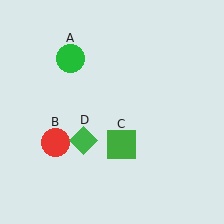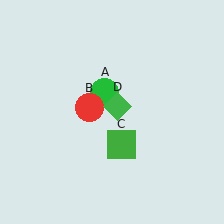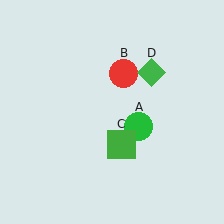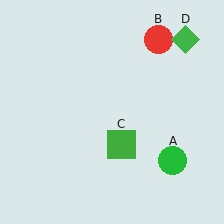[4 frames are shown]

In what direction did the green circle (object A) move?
The green circle (object A) moved down and to the right.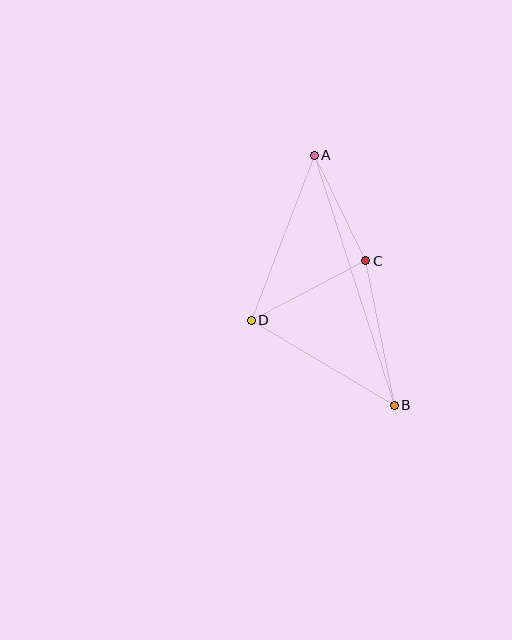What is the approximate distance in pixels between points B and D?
The distance between B and D is approximately 166 pixels.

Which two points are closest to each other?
Points A and C are closest to each other.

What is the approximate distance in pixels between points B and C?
The distance between B and C is approximately 147 pixels.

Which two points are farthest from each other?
Points A and B are farthest from each other.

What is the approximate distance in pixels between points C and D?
The distance between C and D is approximately 129 pixels.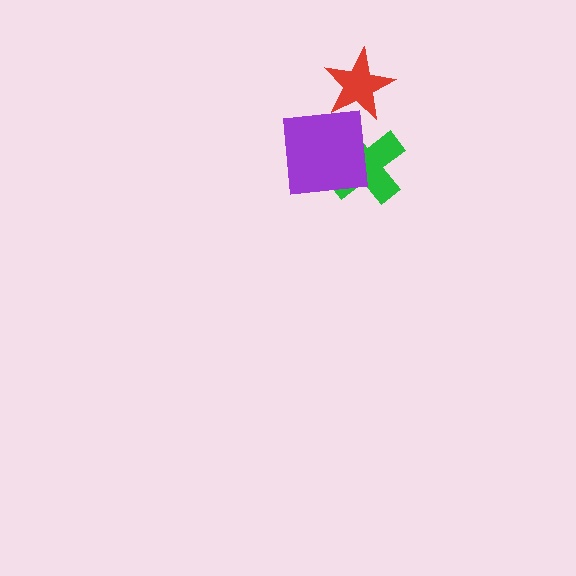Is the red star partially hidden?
No, no other shape covers it.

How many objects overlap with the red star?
0 objects overlap with the red star.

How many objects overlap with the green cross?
1 object overlaps with the green cross.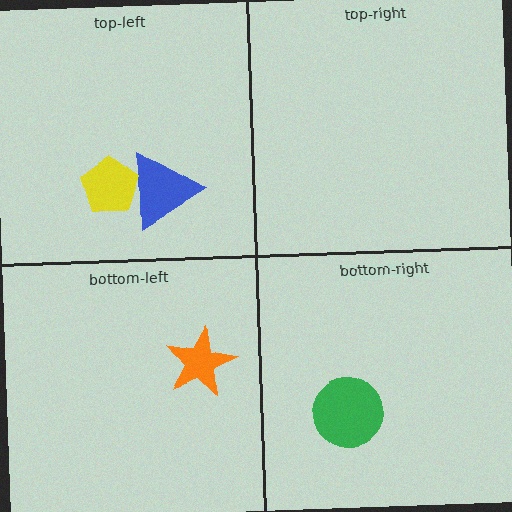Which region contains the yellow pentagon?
The top-left region.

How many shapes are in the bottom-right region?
1.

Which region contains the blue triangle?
The top-left region.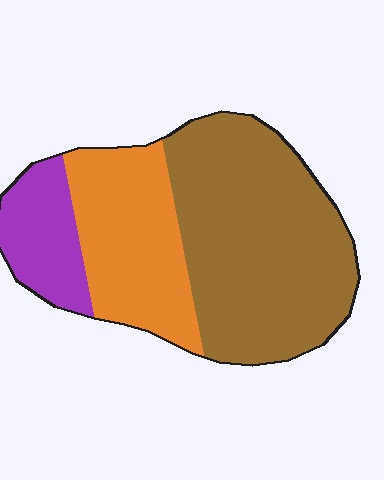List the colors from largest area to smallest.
From largest to smallest: brown, orange, purple.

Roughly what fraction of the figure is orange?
Orange takes up about one third (1/3) of the figure.